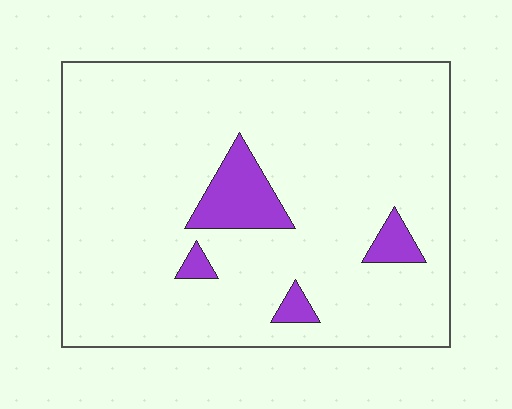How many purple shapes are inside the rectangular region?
4.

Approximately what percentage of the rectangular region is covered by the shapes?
Approximately 10%.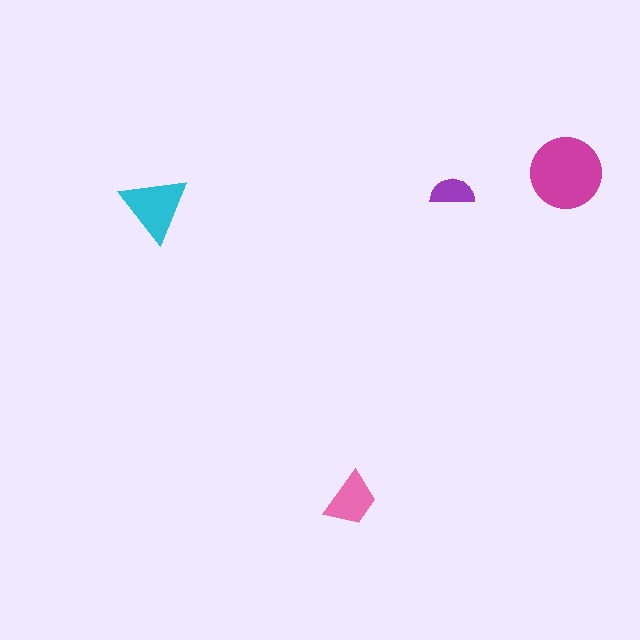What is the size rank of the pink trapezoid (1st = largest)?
3rd.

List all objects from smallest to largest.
The purple semicircle, the pink trapezoid, the cyan triangle, the magenta circle.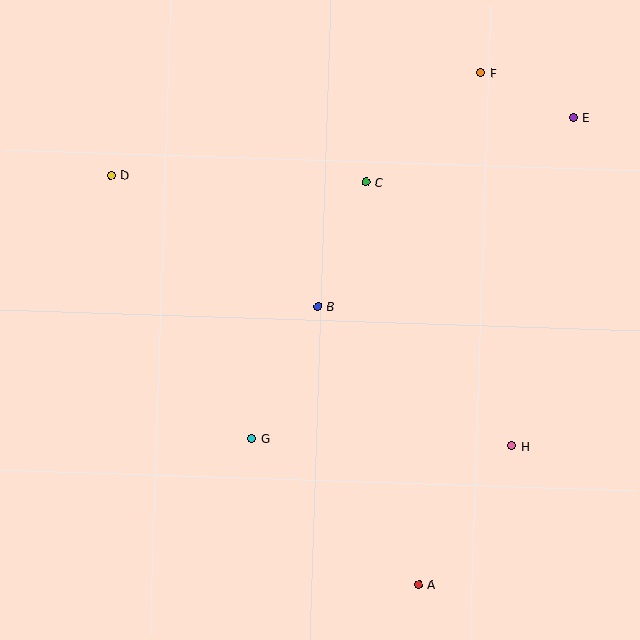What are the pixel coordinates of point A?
Point A is at (419, 585).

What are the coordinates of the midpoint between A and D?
The midpoint between A and D is at (265, 380).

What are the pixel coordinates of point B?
Point B is at (318, 307).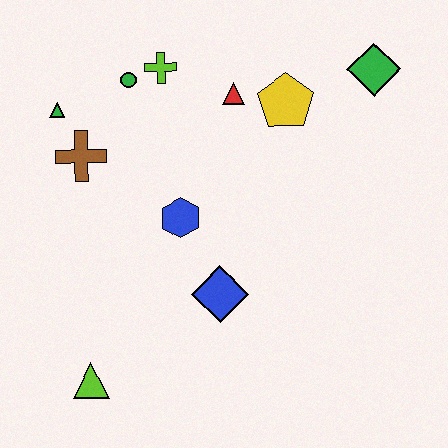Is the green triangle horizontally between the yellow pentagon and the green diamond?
No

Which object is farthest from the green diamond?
The lime triangle is farthest from the green diamond.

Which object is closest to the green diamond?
The yellow pentagon is closest to the green diamond.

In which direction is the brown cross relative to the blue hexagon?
The brown cross is to the left of the blue hexagon.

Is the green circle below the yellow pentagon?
No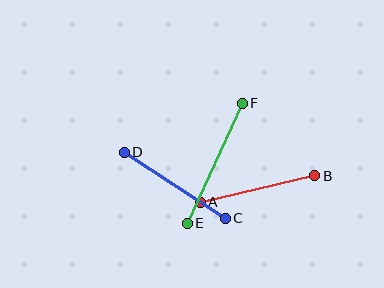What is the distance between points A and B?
The distance is approximately 117 pixels.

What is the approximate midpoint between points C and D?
The midpoint is at approximately (175, 185) pixels.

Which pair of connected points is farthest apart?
Points E and F are farthest apart.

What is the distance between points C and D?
The distance is approximately 121 pixels.